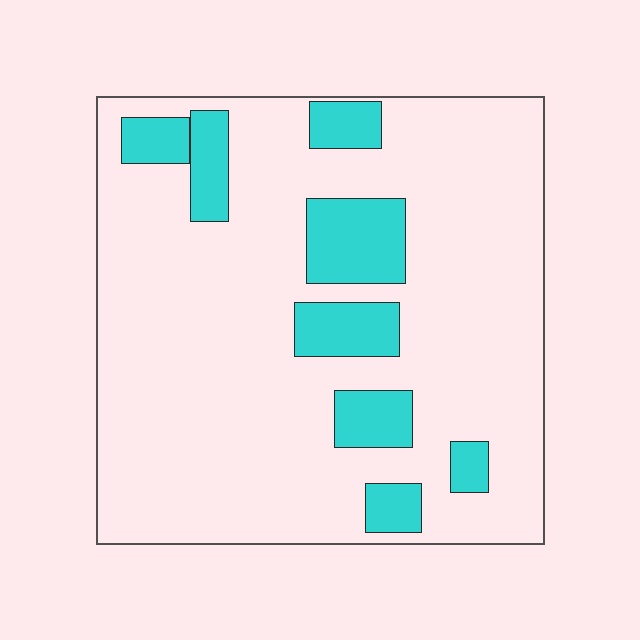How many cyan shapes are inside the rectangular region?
8.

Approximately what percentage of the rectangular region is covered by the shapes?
Approximately 15%.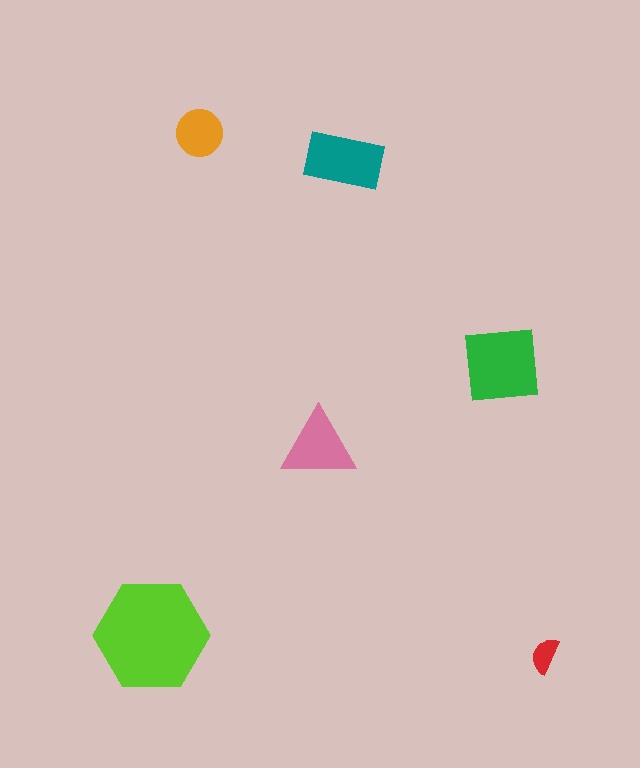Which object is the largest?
The lime hexagon.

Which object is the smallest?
The red semicircle.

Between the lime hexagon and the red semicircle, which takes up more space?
The lime hexagon.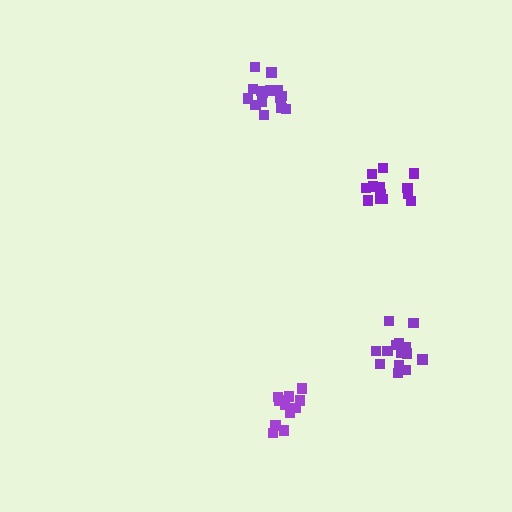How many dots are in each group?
Group 1: 14 dots, Group 2: 12 dots, Group 3: 15 dots, Group 4: 14 dots (55 total).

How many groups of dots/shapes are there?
There are 4 groups.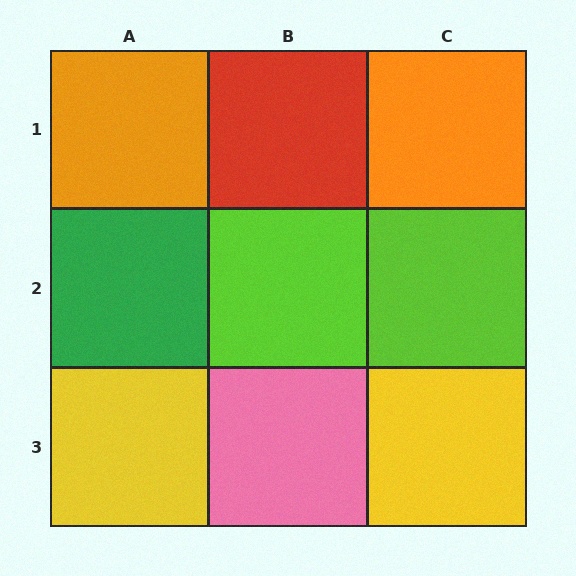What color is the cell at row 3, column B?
Pink.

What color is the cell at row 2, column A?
Green.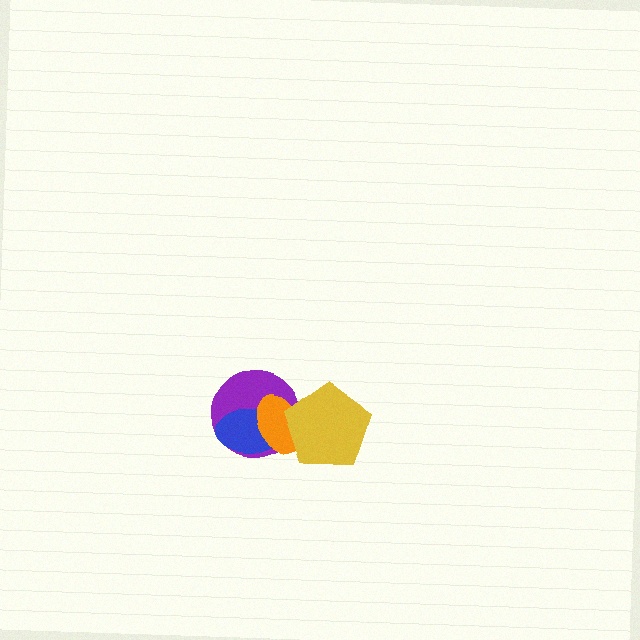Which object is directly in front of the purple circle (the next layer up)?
The blue ellipse is directly in front of the purple circle.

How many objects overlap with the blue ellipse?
2 objects overlap with the blue ellipse.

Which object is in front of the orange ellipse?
The yellow pentagon is in front of the orange ellipse.